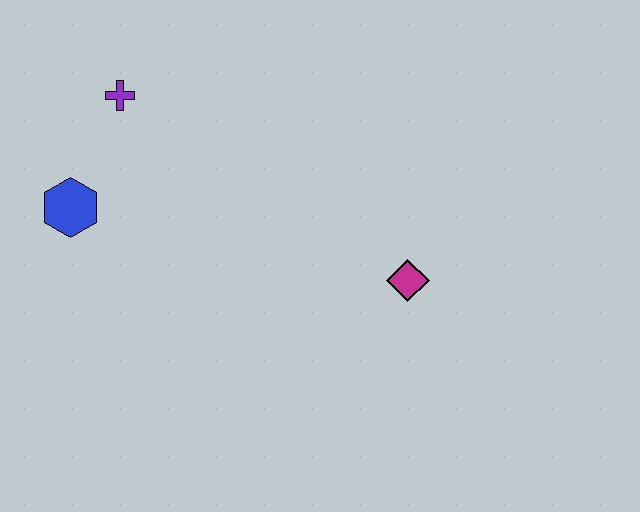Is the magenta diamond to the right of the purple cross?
Yes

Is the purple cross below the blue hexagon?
No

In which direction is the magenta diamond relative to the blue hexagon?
The magenta diamond is to the right of the blue hexagon.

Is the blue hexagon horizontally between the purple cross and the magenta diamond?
No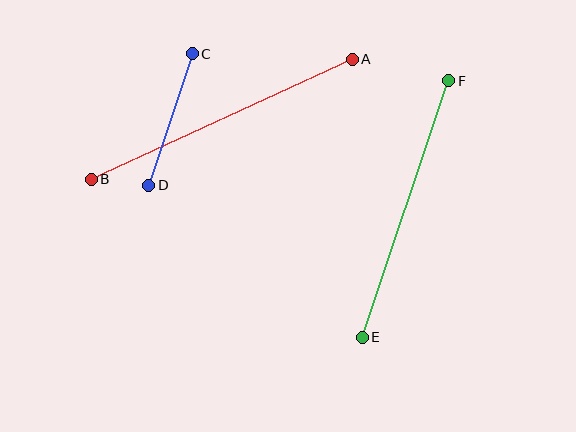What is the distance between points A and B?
The distance is approximately 287 pixels.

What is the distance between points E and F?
The distance is approximately 271 pixels.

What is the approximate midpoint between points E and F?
The midpoint is at approximately (405, 209) pixels.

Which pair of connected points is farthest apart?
Points A and B are farthest apart.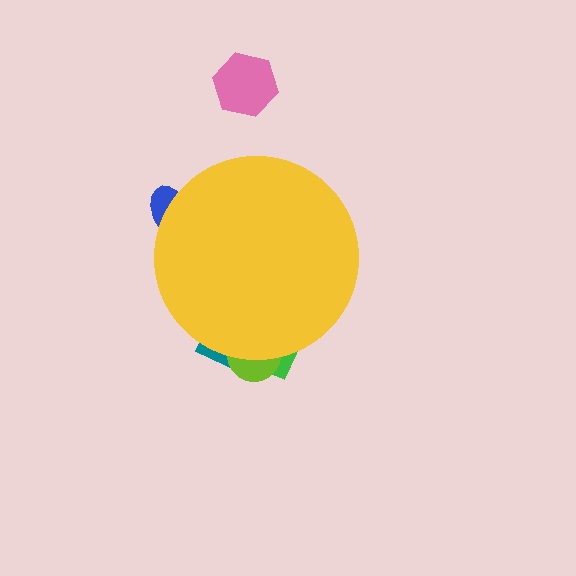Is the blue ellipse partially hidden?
Yes, the blue ellipse is partially hidden behind the yellow circle.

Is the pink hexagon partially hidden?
No, the pink hexagon is fully visible.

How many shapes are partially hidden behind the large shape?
4 shapes are partially hidden.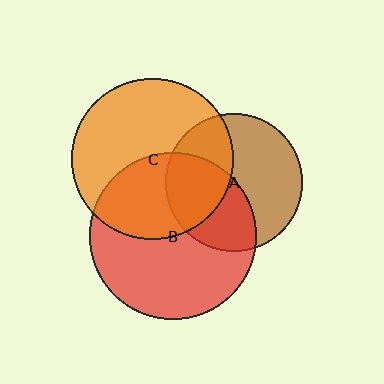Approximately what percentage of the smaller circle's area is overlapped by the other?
Approximately 45%.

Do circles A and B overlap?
Yes.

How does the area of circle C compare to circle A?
Approximately 1.4 times.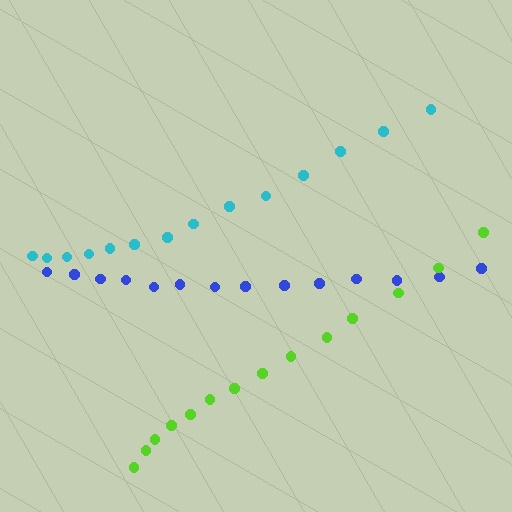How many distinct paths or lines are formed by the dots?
There are 3 distinct paths.